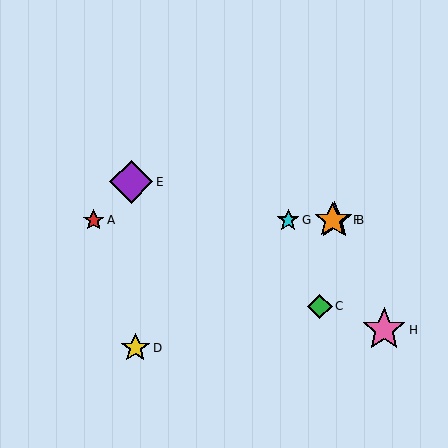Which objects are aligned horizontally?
Objects A, B, F, G are aligned horizontally.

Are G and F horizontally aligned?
Yes, both are at y≈220.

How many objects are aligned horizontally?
4 objects (A, B, F, G) are aligned horizontally.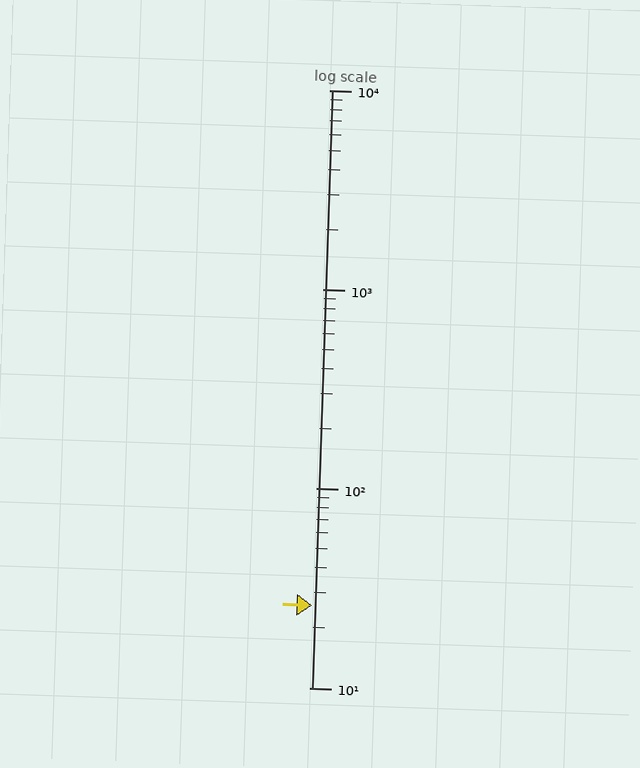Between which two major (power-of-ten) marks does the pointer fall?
The pointer is between 10 and 100.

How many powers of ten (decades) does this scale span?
The scale spans 3 decades, from 10 to 10000.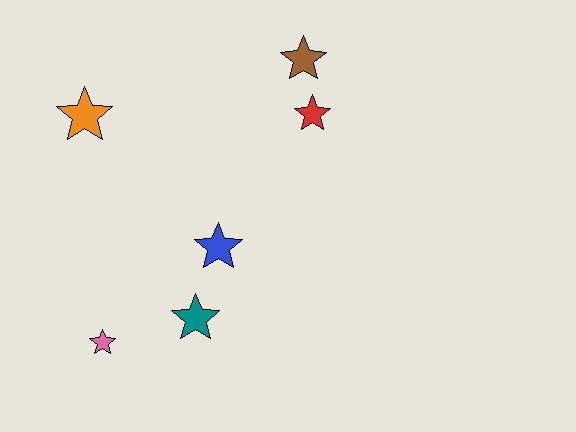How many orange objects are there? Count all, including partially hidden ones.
There is 1 orange object.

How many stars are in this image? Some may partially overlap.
There are 6 stars.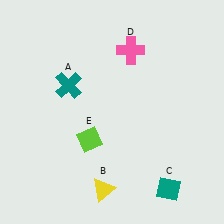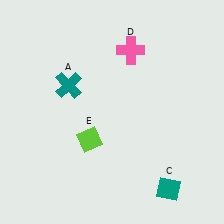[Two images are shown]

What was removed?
The yellow triangle (B) was removed in Image 2.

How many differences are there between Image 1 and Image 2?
There is 1 difference between the two images.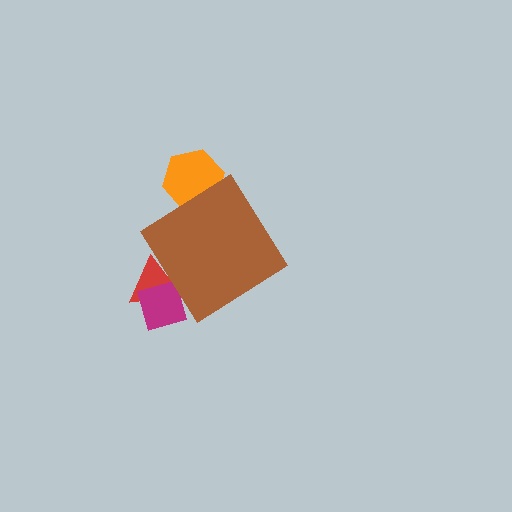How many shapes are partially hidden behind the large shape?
3 shapes are partially hidden.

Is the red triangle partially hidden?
Yes, the red triangle is partially hidden behind the brown diamond.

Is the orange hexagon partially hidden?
Yes, the orange hexagon is partially hidden behind the brown diamond.